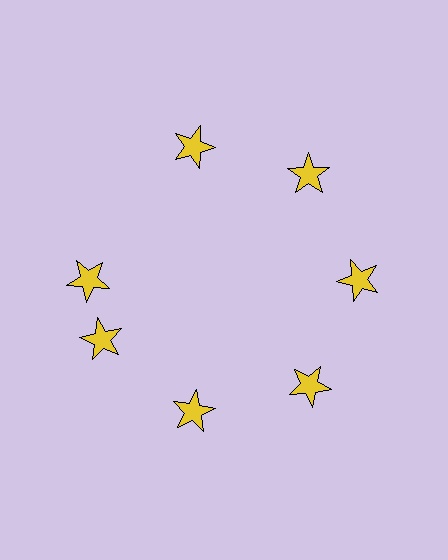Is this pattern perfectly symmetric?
No. The 7 yellow stars are arranged in a ring, but one element near the 10 o'clock position is rotated out of alignment along the ring, breaking the 7-fold rotational symmetry.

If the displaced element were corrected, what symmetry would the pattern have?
It would have 7-fold rotational symmetry — the pattern would map onto itself every 51 degrees.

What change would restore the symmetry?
The symmetry would be restored by rotating it back into even spacing with its neighbors so that all 7 stars sit at equal angles and equal distance from the center.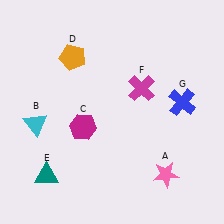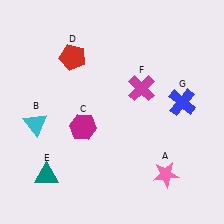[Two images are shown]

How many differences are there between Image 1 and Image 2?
There is 1 difference between the two images.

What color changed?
The pentagon (D) changed from orange in Image 1 to red in Image 2.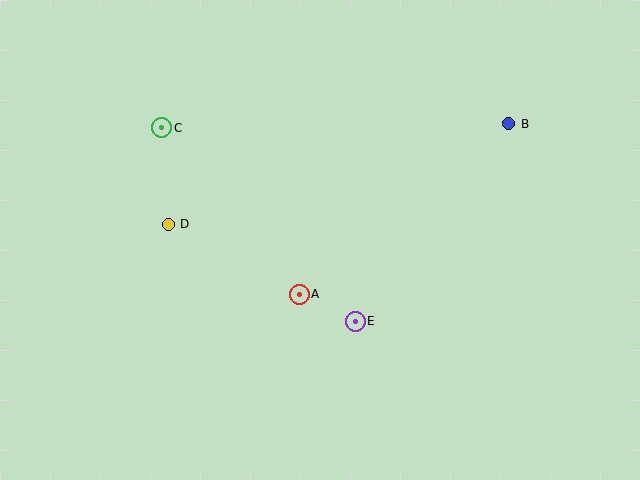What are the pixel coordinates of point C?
Point C is at (162, 128).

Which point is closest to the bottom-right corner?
Point E is closest to the bottom-right corner.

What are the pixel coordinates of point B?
Point B is at (509, 124).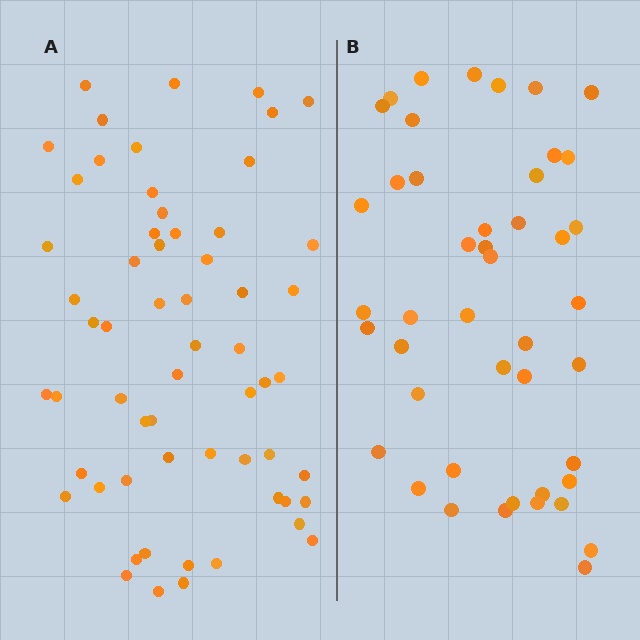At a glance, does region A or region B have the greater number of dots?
Region A (the left region) has more dots.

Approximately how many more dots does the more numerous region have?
Region A has approximately 15 more dots than region B.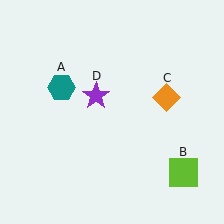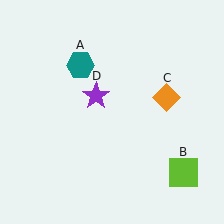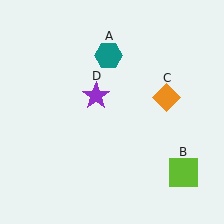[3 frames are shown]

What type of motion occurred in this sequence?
The teal hexagon (object A) rotated clockwise around the center of the scene.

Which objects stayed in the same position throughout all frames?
Lime square (object B) and orange diamond (object C) and purple star (object D) remained stationary.